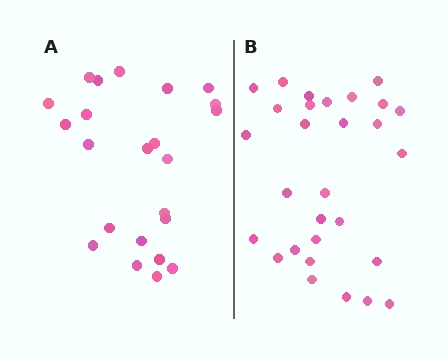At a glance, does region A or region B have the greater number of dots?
Region B (the right region) has more dots.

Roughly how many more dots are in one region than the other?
Region B has about 6 more dots than region A.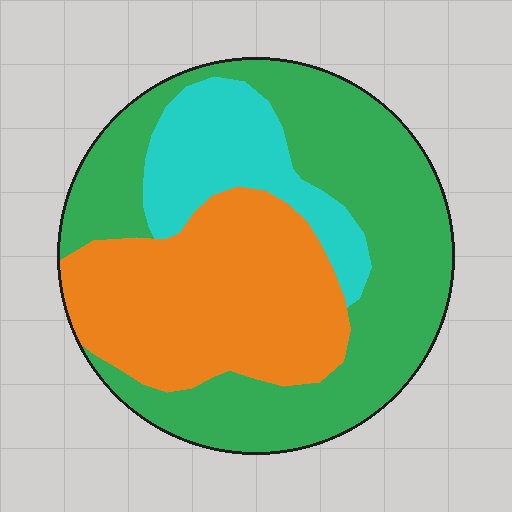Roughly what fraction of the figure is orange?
Orange covers around 35% of the figure.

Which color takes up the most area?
Green, at roughly 50%.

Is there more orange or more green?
Green.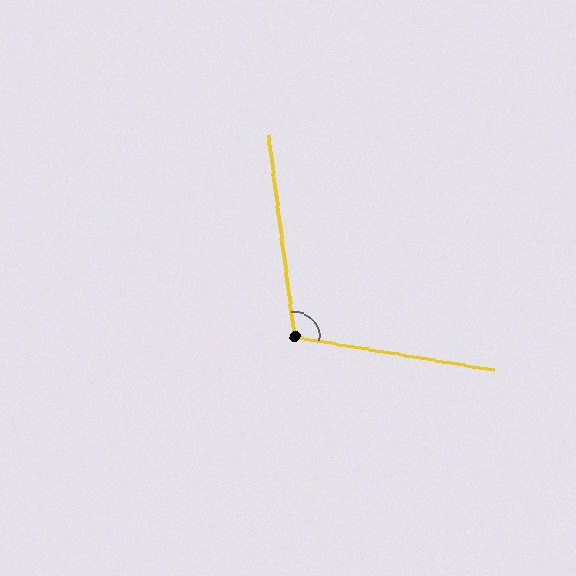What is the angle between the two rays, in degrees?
Approximately 107 degrees.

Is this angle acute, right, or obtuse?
It is obtuse.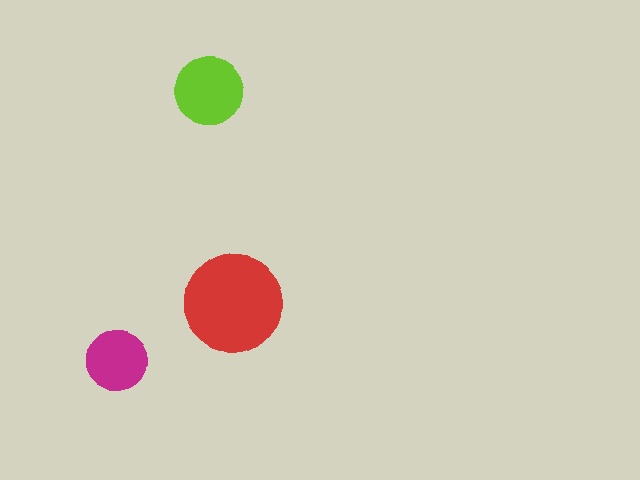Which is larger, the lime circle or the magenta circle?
The lime one.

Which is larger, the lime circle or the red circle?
The red one.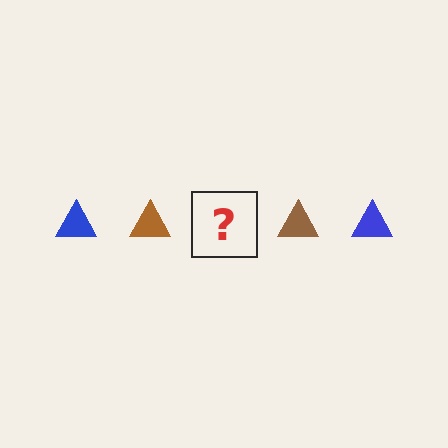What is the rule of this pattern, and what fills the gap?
The rule is that the pattern cycles through blue, brown triangles. The gap should be filled with a blue triangle.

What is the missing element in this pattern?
The missing element is a blue triangle.